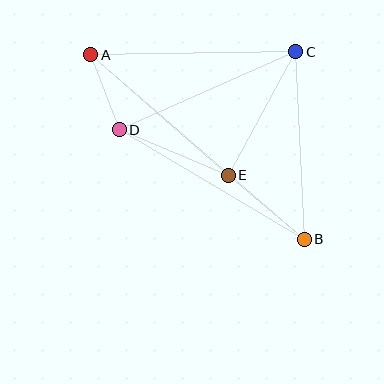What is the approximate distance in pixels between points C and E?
The distance between C and E is approximately 140 pixels.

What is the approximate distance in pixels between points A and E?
The distance between A and E is approximately 182 pixels.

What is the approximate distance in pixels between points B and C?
The distance between B and C is approximately 188 pixels.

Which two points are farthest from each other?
Points A and B are farthest from each other.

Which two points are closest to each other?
Points A and D are closest to each other.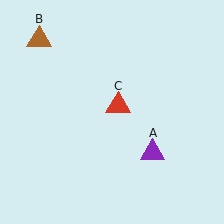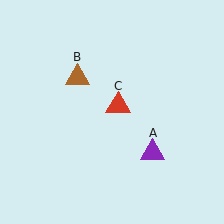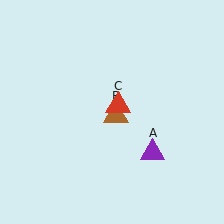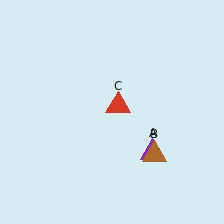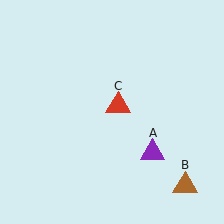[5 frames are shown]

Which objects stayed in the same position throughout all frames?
Purple triangle (object A) and red triangle (object C) remained stationary.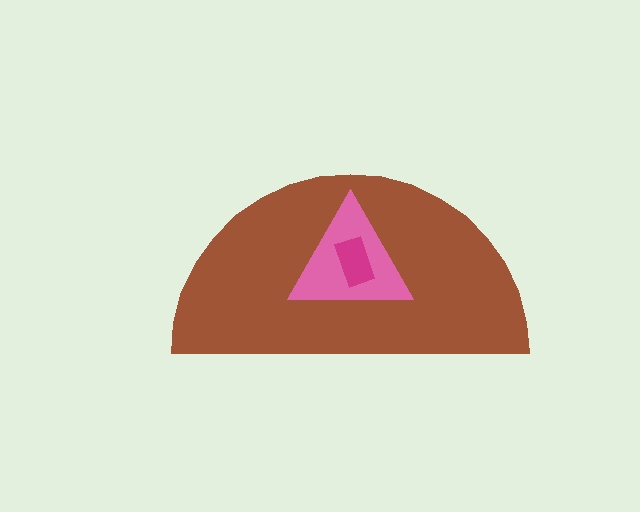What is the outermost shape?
The brown semicircle.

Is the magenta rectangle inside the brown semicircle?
Yes.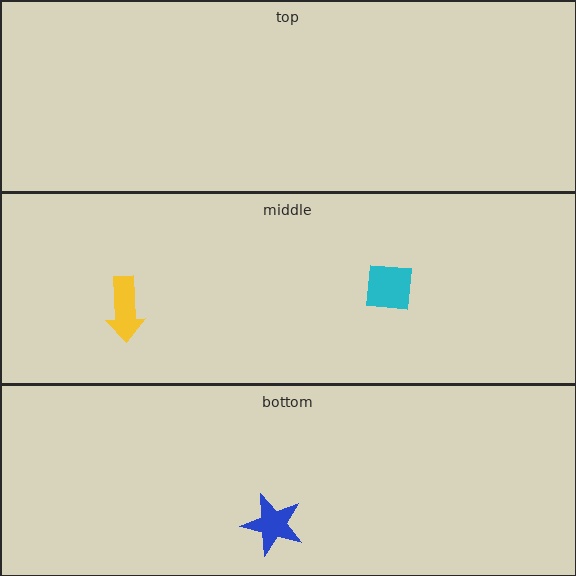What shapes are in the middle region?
The yellow arrow, the cyan square.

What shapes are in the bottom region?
The blue star.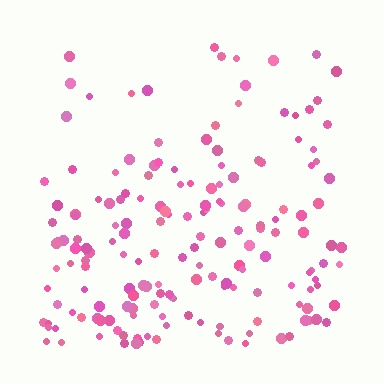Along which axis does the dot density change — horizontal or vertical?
Vertical.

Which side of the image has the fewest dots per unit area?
The top.